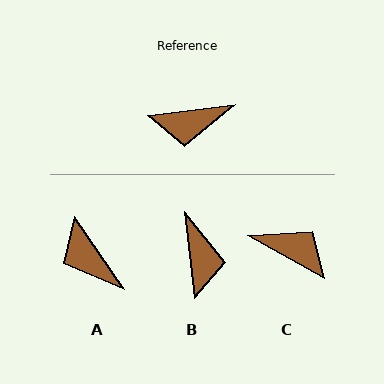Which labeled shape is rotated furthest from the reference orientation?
C, about 144 degrees away.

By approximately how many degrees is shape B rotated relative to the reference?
Approximately 90 degrees counter-clockwise.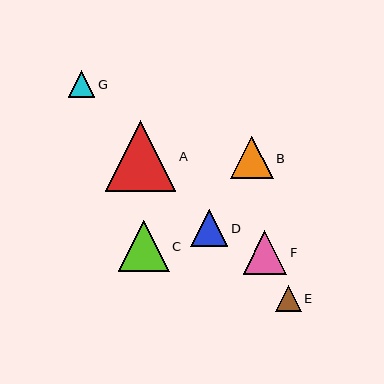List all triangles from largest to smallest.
From largest to smallest: A, C, F, B, D, G, E.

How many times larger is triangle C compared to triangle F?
Triangle C is approximately 1.2 times the size of triangle F.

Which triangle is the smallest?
Triangle E is the smallest with a size of approximately 26 pixels.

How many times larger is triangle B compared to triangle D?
Triangle B is approximately 1.1 times the size of triangle D.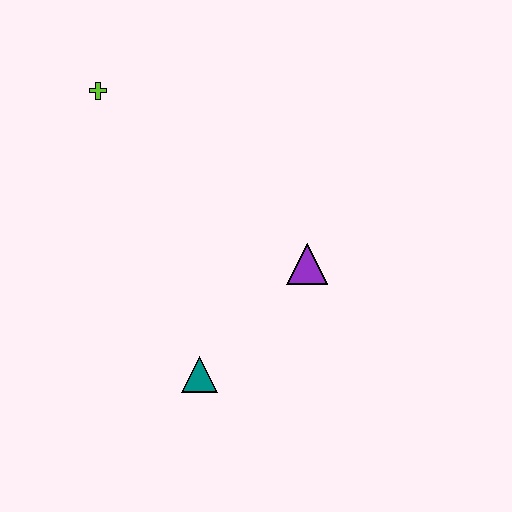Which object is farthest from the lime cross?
The teal triangle is farthest from the lime cross.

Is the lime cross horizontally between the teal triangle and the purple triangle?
No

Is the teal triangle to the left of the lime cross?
No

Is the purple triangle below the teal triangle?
No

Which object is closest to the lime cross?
The purple triangle is closest to the lime cross.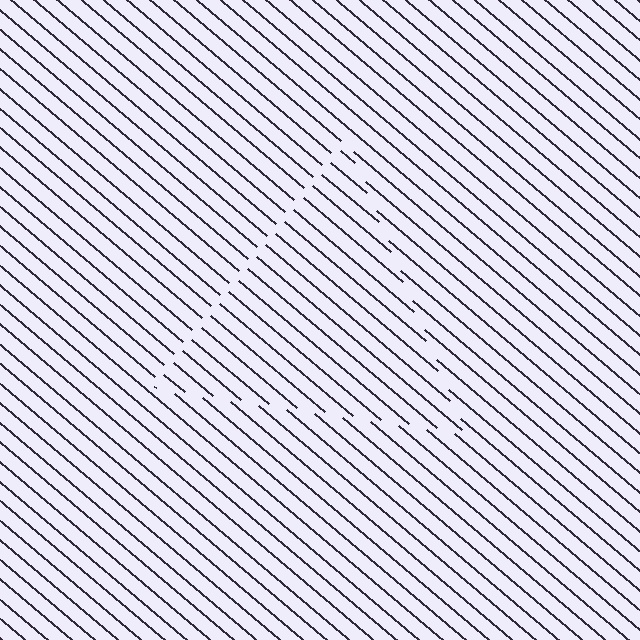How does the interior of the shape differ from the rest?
The interior of the shape contains the same grating, shifted by half a period — the contour is defined by the phase discontinuity where line-ends from the inner and outer gratings abut.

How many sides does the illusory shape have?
3 sides — the line-ends trace a triangle.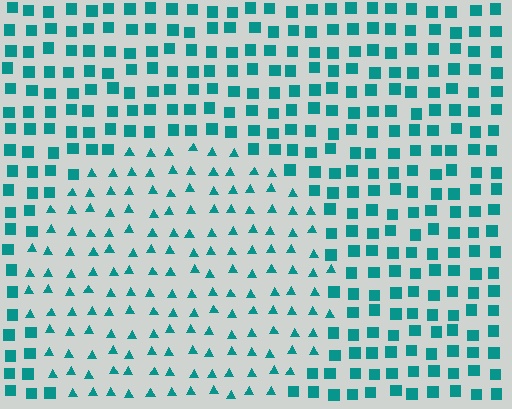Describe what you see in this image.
The image is filled with small teal elements arranged in a uniform grid. A circle-shaped region contains triangles, while the surrounding area contains squares. The boundary is defined purely by the change in element shape.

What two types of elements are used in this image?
The image uses triangles inside the circle region and squares outside it.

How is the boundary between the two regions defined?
The boundary is defined by a change in element shape: triangles inside vs. squares outside. All elements share the same color and spacing.